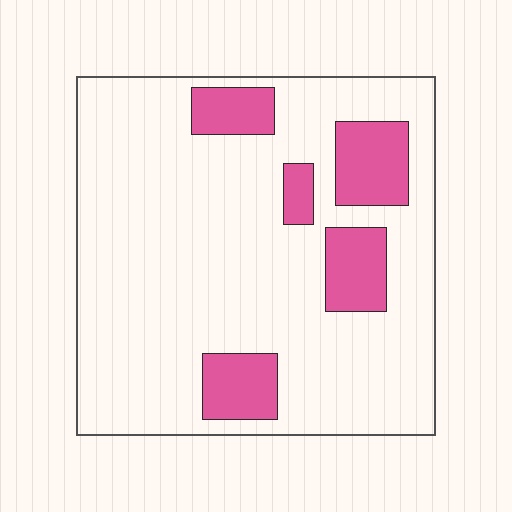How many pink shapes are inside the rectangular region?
5.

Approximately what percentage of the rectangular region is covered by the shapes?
Approximately 15%.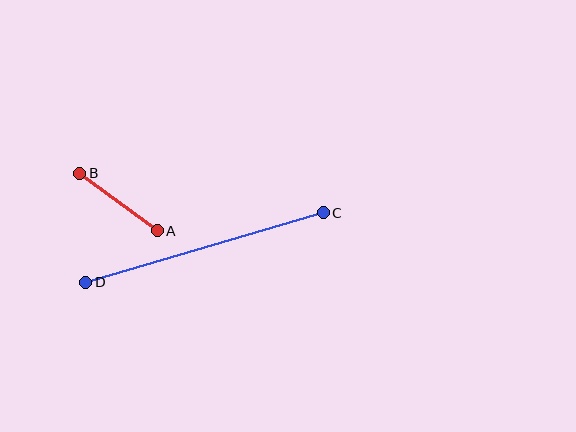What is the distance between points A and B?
The distance is approximately 96 pixels.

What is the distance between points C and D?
The distance is approximately 248 pixels.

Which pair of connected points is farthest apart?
Points C and D are farthest apart.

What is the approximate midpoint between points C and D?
The midpoint is at approximately (204, 248) pixels.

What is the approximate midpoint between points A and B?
The midpoint is at approximately (119, 202) pixels.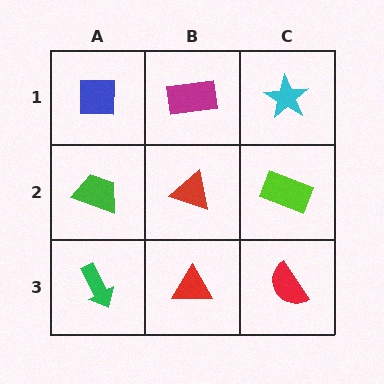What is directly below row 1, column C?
A lime rectangle.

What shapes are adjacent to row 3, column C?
A lime rectangle (row 2, column C), a red triangle (row 3, column B).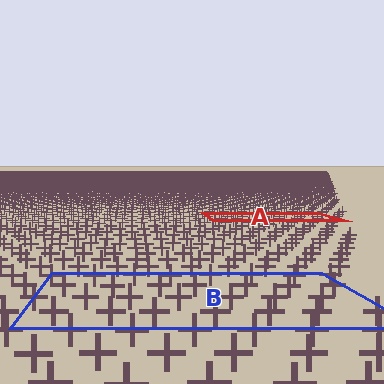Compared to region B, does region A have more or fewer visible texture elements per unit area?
Region A has more texture elements per unit area — they are packed more densely because it is farther away.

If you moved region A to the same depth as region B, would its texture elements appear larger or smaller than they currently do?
They would appear larger. At a closer depth, the same texture elements are projected at a bigger on-screen size.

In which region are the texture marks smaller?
The texture marks are smaller in region A, because it is farther away.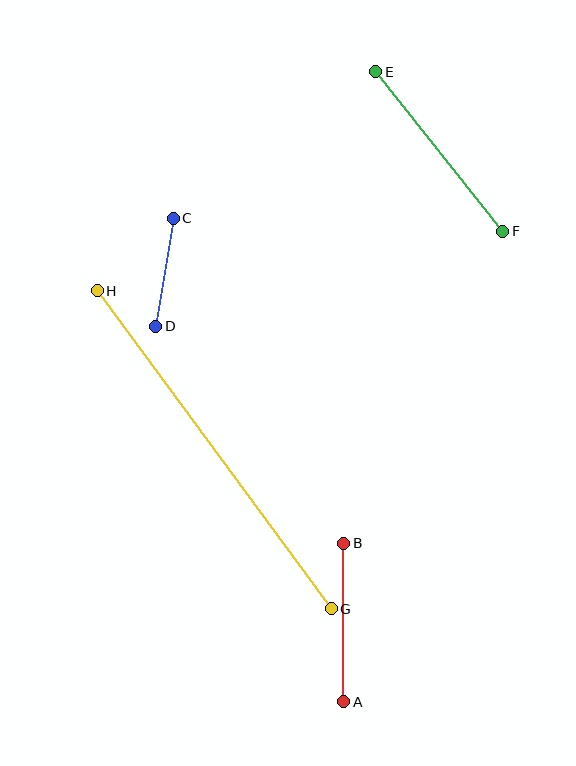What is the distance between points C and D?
The distance is approximately 109 pixels.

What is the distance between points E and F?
The distance is approximately 204 pixels.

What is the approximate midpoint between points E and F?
The midpoint is at approximately (439, 152) pixels.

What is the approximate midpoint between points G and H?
The midpoint is at approximately (214, 450) pixels.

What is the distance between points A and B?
The distance is approximately 159 pixels.